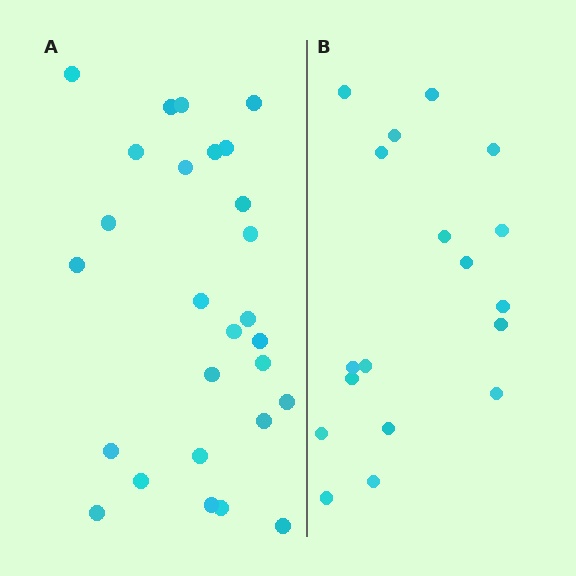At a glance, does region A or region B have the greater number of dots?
Region A (the left region) has more dots.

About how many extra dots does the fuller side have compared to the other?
Region A has roughly 8 or so more dots than region B.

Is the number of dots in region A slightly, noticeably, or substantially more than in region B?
Region A has substantially more. The ratio is roughly 1.5 to 1.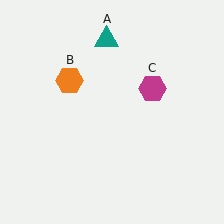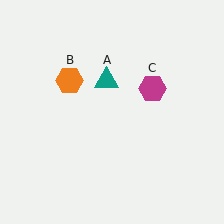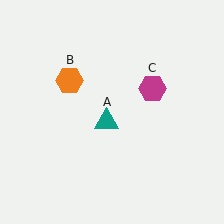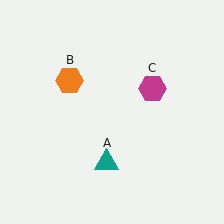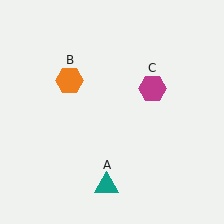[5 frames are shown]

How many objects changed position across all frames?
1 object changed position: teal triangle (object A).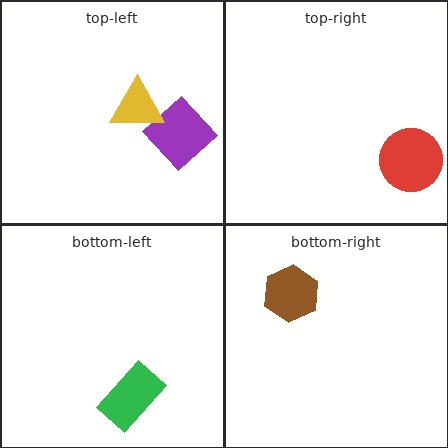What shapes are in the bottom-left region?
The green rectangle.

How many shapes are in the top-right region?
1.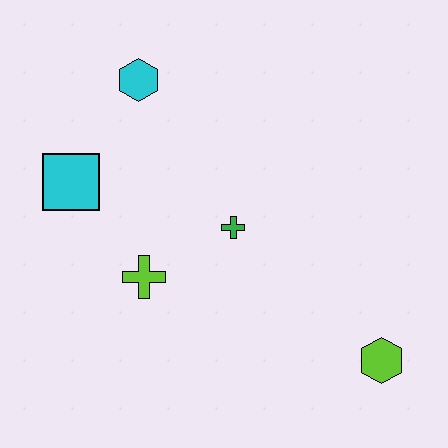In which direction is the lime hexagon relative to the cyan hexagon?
The lime hexagon is below the cyan hexagon.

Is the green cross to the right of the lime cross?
Yes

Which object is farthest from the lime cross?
The lime hexagon is farthest from the lime cross.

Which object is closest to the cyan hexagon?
The cyan square is closest to the cyan hexagon.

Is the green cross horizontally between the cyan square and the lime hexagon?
Yes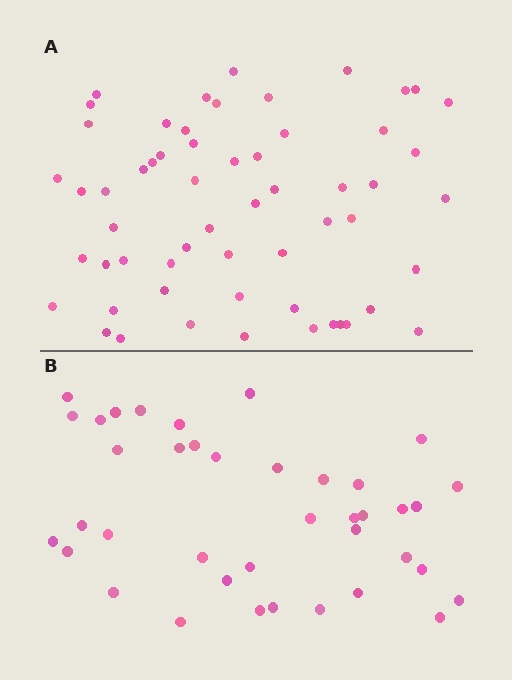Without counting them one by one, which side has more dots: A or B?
Region A (the top region) has more dots.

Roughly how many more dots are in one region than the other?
Region A has approximately 20 more dots than region B.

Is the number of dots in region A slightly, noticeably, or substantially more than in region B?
Region A has substantially more. The ratio is roughly 1.5 to 1.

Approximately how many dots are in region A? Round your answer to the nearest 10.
About 60 dots. (The exact count is 58, which rounds to 60.)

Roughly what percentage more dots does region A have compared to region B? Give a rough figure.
About 50% more.